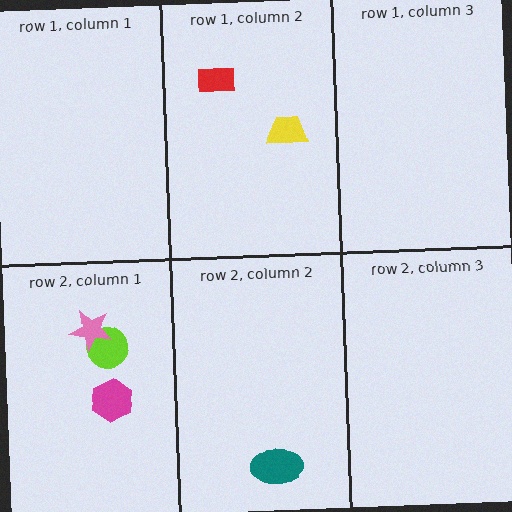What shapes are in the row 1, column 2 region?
The red rectangle, the yellow trapezoid.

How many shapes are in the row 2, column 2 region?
1.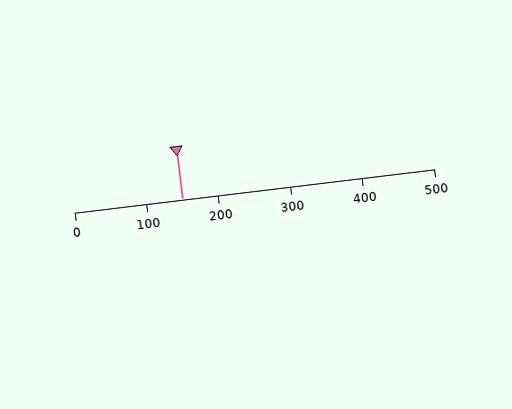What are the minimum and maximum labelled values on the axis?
The axis runs from 0 to 500.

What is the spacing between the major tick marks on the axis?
The major ticks are spaced 100 apart.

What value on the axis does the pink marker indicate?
The marker indicates approximately 150.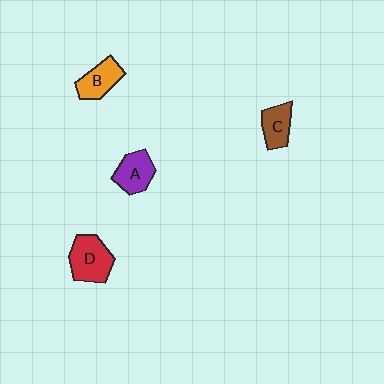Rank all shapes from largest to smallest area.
From largest to smallest: D (red), A (purple), B (orange), C (brown).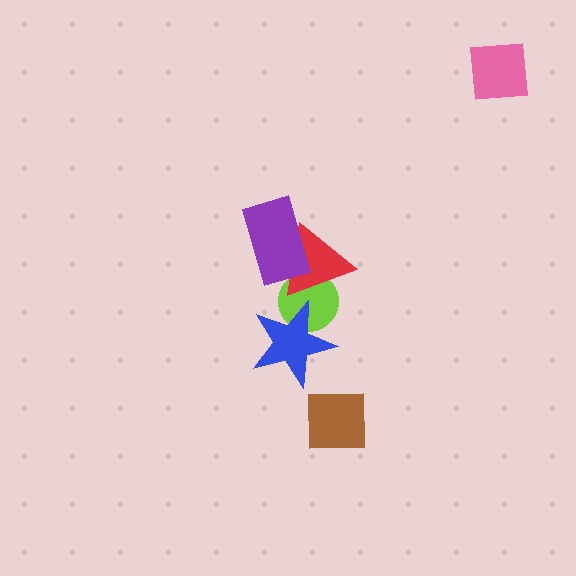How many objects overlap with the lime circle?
2 objects overlap with the lime circle.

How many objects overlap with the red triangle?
2 objects overlap with the red triangle.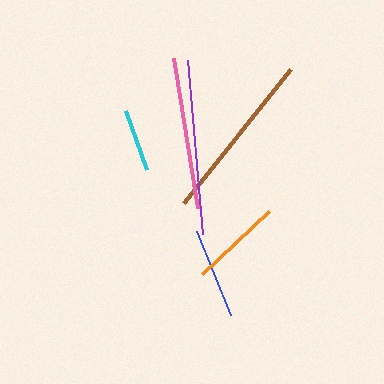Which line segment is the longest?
The purple line is the longest at approximately 175 pixels.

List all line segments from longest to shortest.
From longest to shortest: purple, brown, pink, orange, blue, cyan.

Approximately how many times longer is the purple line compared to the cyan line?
The purple line is approximately 2.8 times the length of the cyan line.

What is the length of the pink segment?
The pink segment is approximately 152 pixels long.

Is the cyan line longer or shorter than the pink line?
The pink line is longer than the cyan line.